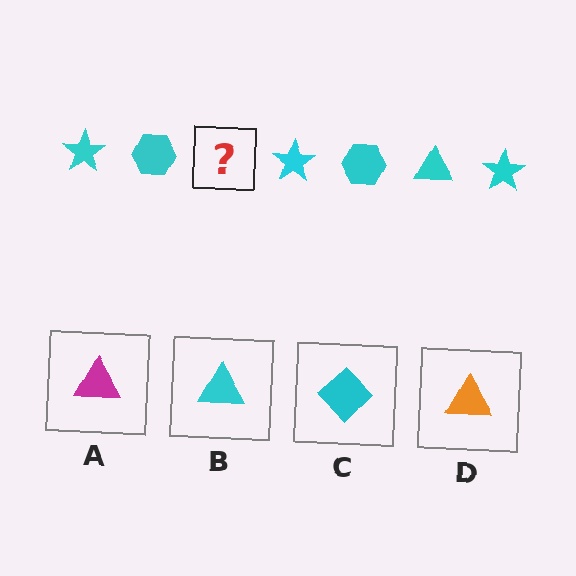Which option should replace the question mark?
Option B.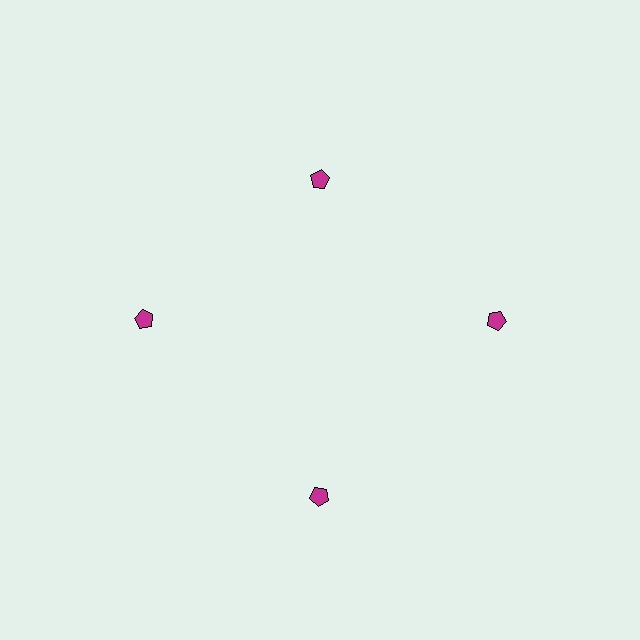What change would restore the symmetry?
The symmetry would be restored by moving it outward, back onto the ring so that all 4 pentagons sit at equal angles and equal distance from the center.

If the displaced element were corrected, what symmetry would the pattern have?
It would have 4-fold rotational symmetry — the pattern would map onto itself every 90 degrees.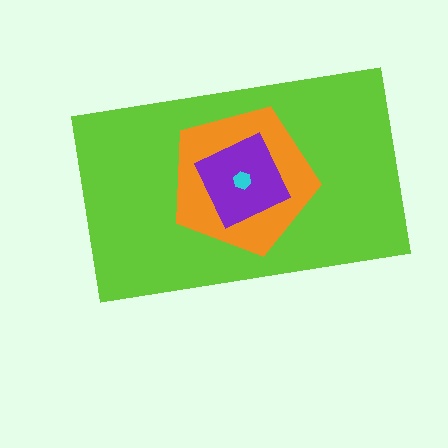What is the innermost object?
The cyan hexagon.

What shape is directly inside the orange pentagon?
The purple square.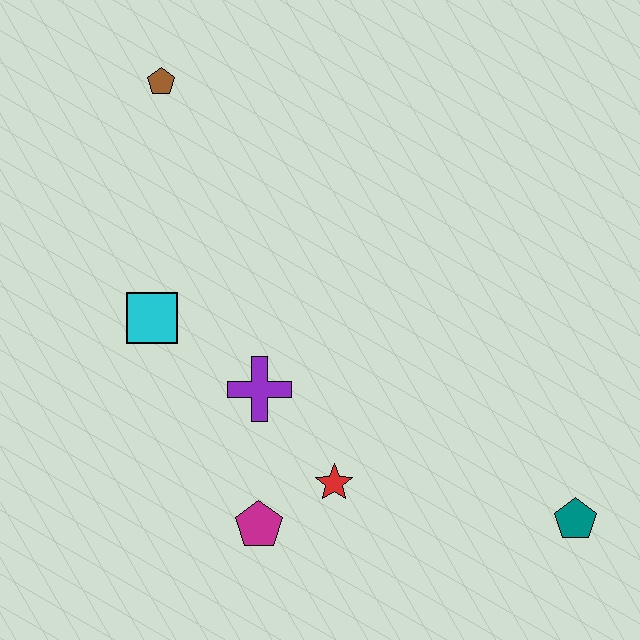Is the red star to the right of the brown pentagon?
Yes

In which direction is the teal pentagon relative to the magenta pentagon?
The teal pentagon is to the right of the magenta pentagon.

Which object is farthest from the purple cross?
The teal pentagon is farthest from the purple cross.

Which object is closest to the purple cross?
The red star is closest to the purple cross.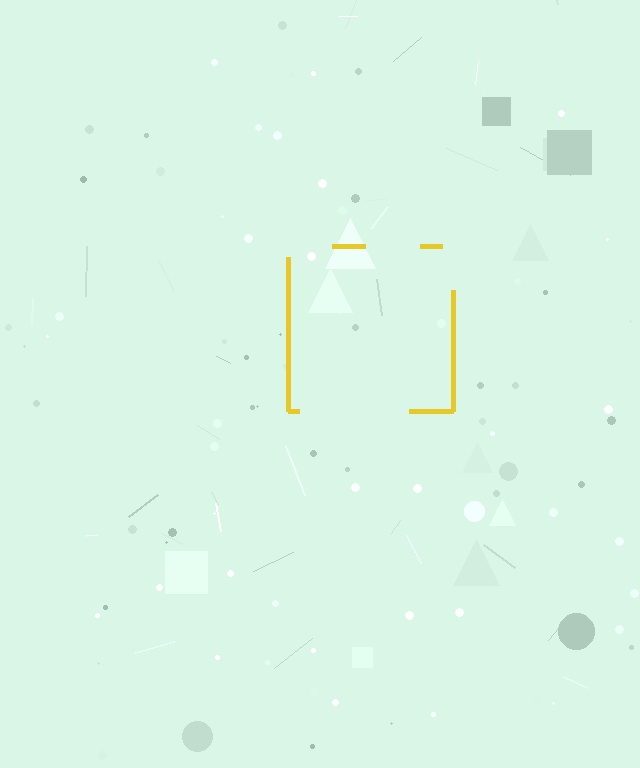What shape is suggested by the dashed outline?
The dashed outline suggests a square.